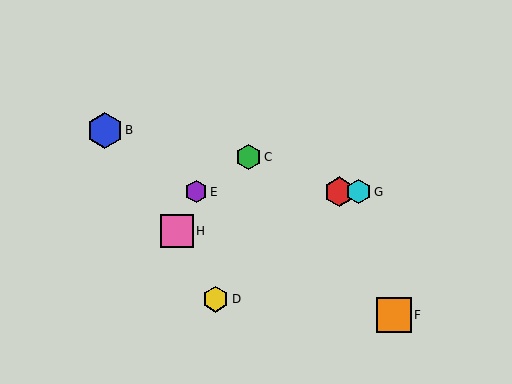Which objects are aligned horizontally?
Objects A, E, G are aligned horizontally.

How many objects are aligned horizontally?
3 objects (A, E, G) are aligned horizontally.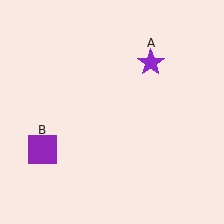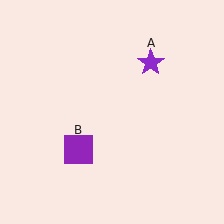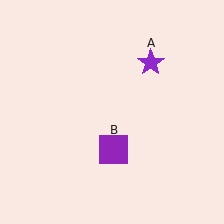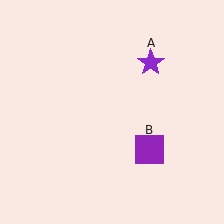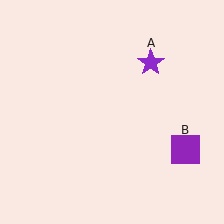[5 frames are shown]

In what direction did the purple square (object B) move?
The purple square (object B) moved right.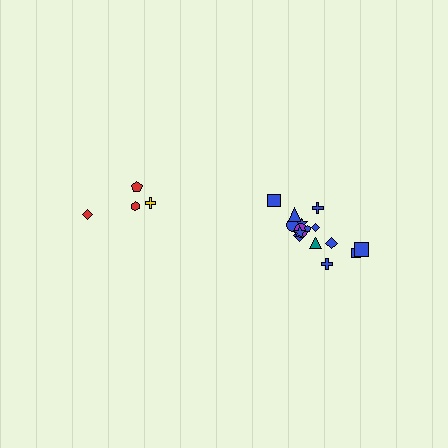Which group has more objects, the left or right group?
The right group.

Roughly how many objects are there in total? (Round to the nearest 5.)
Roughly 20 objects in total.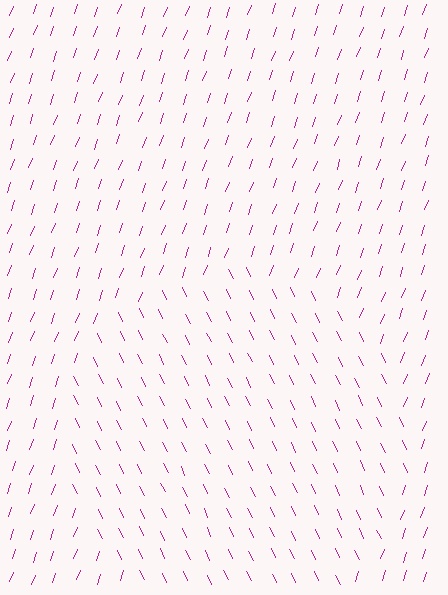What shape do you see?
I see a circle.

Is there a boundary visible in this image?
Yes, there is a texture boundary formed by a change in line orientation.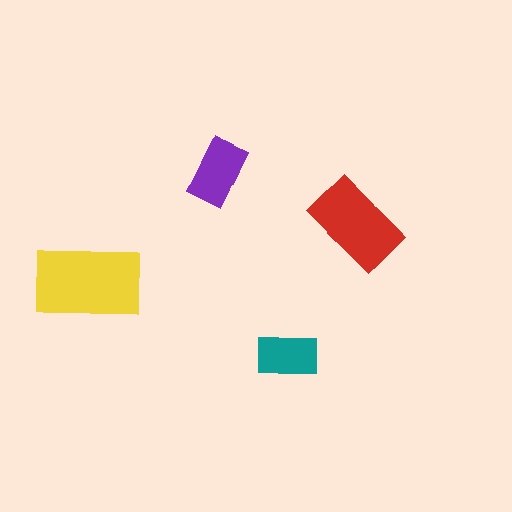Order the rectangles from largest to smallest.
the yellow one, the red one, the purple one, the teal one.